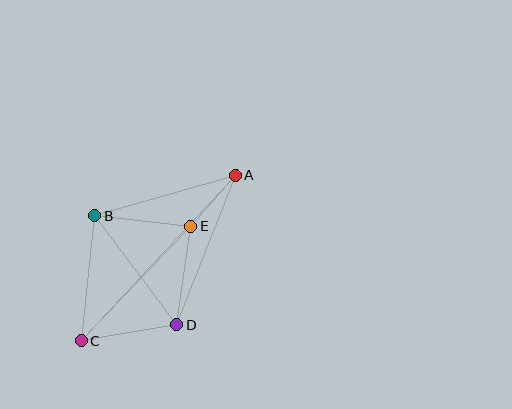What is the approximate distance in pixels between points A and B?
The distance between A and B is approximately 146 pixels.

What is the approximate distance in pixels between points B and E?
The distance between B and E is approximately 97 pixels.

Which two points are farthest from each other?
Points A and C are farthest from each other.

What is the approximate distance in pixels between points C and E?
The distance between C and E is approximately 159 pixels.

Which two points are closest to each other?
Points A and E are closest to each other.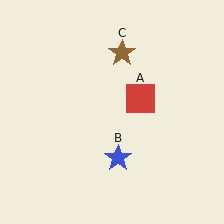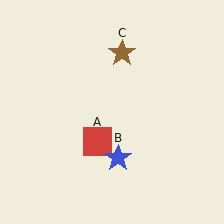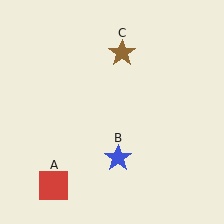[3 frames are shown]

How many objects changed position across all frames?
1 object changed position: red square (object A).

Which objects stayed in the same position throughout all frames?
Blue star (object B) and brown star (object C) remained stationary.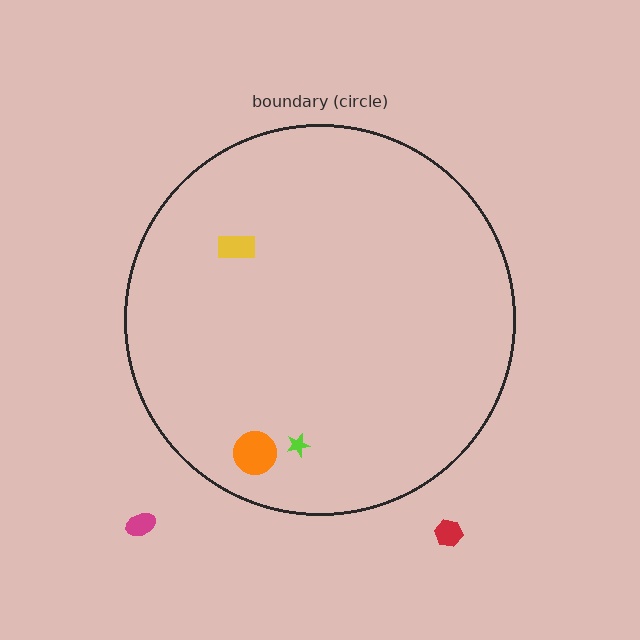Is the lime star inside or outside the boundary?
Inside.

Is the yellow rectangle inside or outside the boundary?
Inside.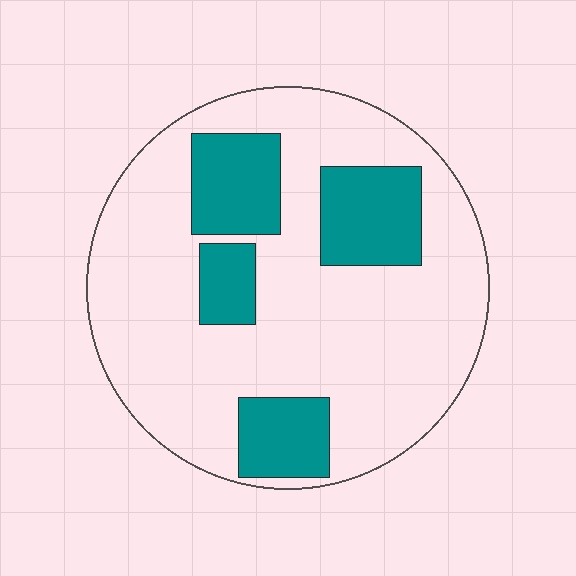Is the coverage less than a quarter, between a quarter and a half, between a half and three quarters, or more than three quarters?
Less than a quarter.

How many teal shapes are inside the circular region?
4.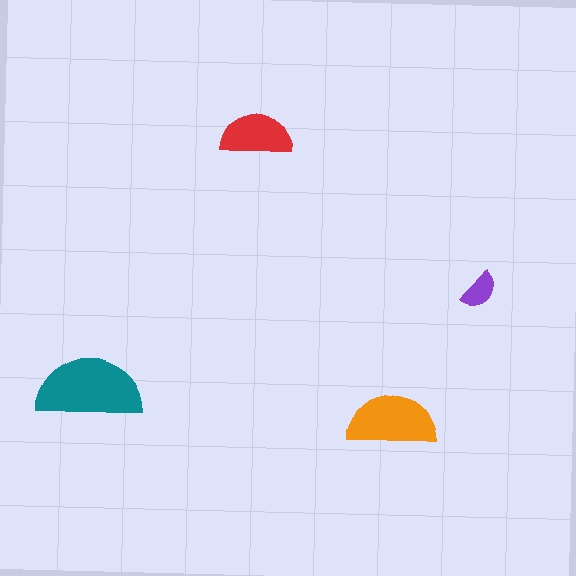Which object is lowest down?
The orange semicircle is bottommost.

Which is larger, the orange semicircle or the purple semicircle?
The orange one.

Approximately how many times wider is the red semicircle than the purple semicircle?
About 2 times wider.